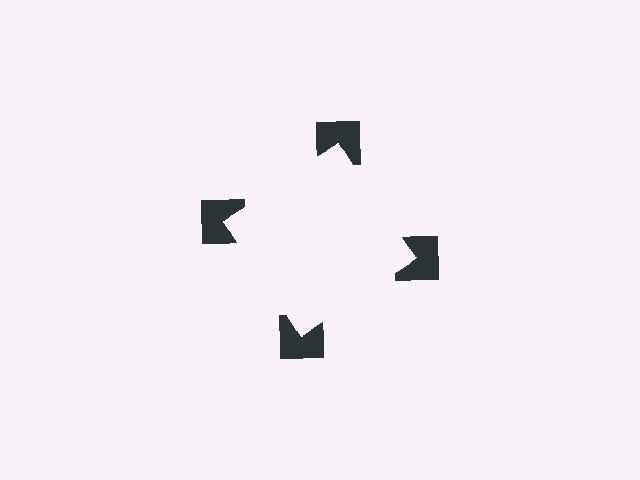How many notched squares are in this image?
There are 4 — one at each vertex of the illusory square.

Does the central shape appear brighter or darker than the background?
It typically appears slightly brighter than the background, even though no actual brightness change is drawn.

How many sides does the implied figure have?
4 sides.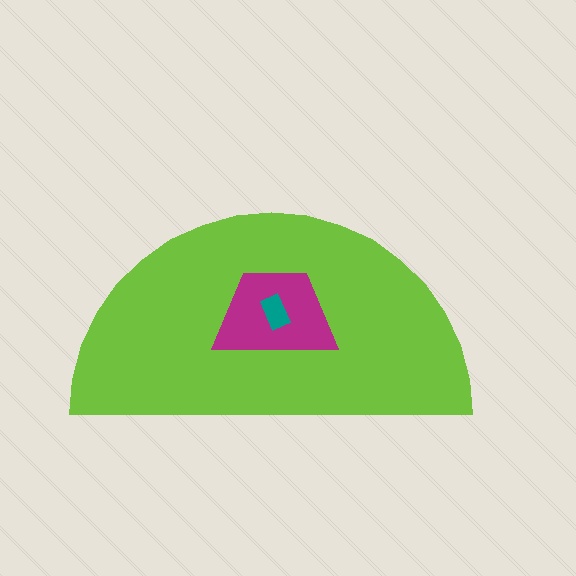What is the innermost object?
The teal rectangle.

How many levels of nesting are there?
3.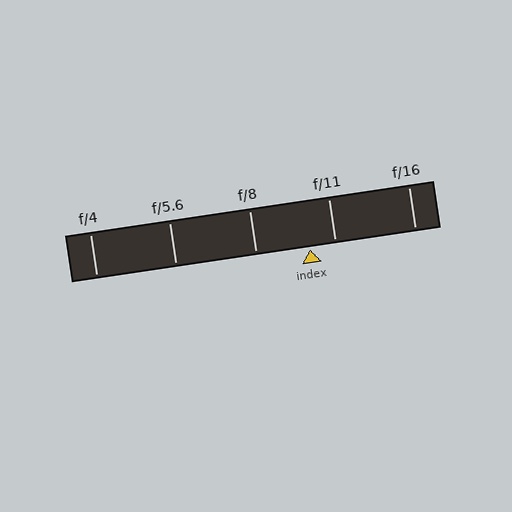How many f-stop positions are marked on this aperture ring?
There are 5 f-stop positions marked.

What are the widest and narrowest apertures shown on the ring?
The widest aperture shown is f/4 and the narrowest is f/16.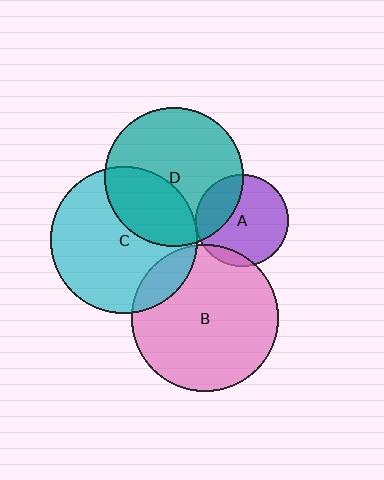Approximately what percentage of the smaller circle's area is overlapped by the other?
Approximately 35%.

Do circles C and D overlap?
Yes.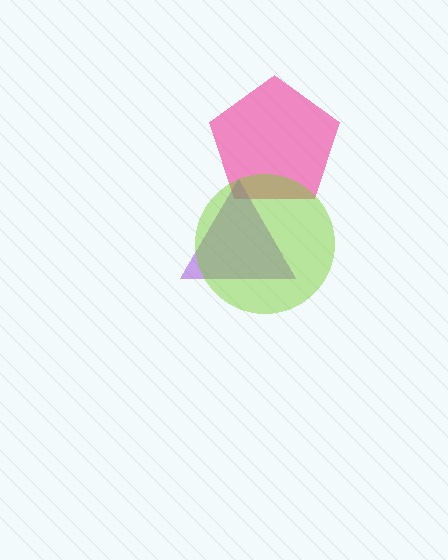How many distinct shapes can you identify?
There are 3 distinct shapes: a pink pentagon, a purple triangle, a lime circle.